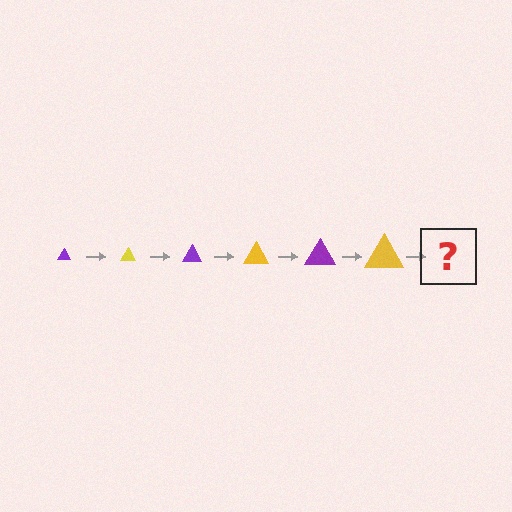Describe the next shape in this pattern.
It should be a purple triangle, larger than the previous one.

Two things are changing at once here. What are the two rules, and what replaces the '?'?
The two rules are that the triangle grows larger each step and the color cycles through purple and yellow. The '?' should be a purple triangle, larger than the previous one.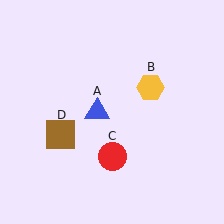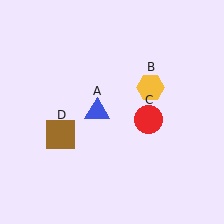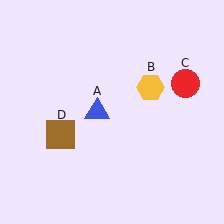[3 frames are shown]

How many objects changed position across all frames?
1 object changed position: red circle (object C).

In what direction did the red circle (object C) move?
The red circle (object C) moved up and to the right.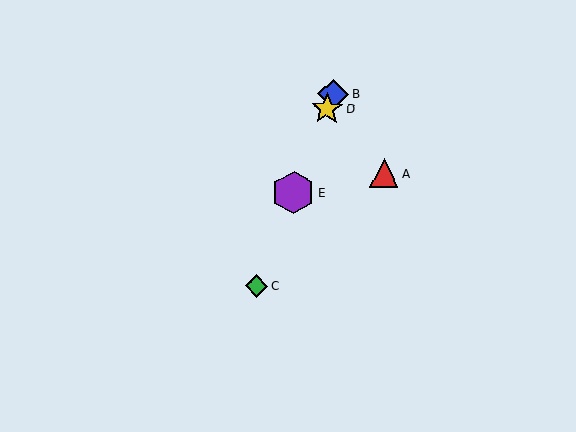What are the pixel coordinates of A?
Object A is at (384, 173).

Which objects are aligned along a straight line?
Objects B, C, D, E are aligned along a straight line.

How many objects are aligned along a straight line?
4 objects (B, C, D, E) are aligned along a straight line.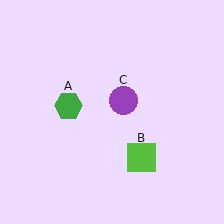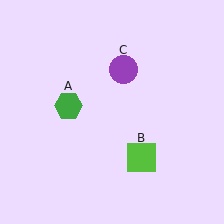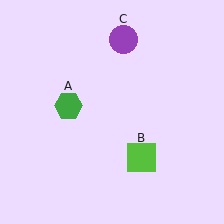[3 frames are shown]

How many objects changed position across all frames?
1 object changed position: purple circle (object C).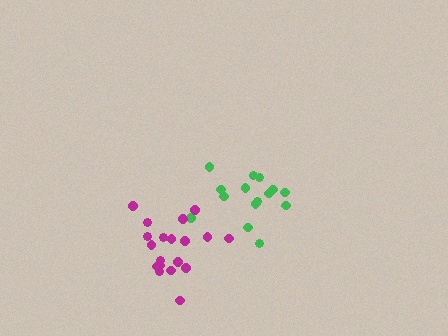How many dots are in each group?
Group 1: 15 dots, Group 2: 19 dots (34 total).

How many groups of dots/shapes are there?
There are 2 groups.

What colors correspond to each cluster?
The clusters are colored: green, magenta.